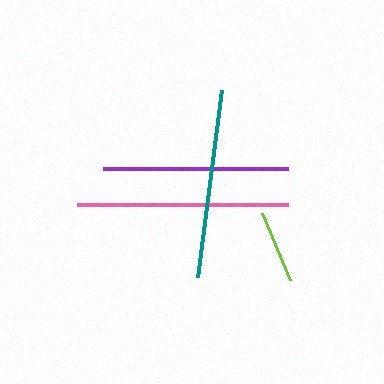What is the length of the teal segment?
The teal segment is approximately 188 pixels long.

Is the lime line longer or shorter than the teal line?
The teal line is longer than the lime line.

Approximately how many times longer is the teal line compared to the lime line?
The teal line is approximately 2.6 times the length of the lime line.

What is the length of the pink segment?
The pink segment is approximately 211 pixels long.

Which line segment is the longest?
The pink line is the longest at approximately 211 pixels.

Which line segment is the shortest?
The lime line is the shortest at approximately 73 pixels.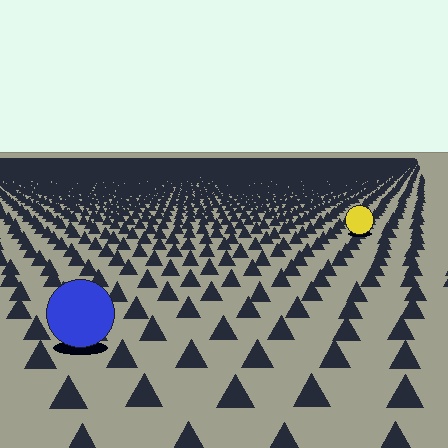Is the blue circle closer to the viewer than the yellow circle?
Yes. The blue circle is closer — you can tell from the texture gradient: the ground texture is coarser near it.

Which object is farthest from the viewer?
The yellow circle is farthest from the viewer. It appears smaller and the ground texture around it is denser.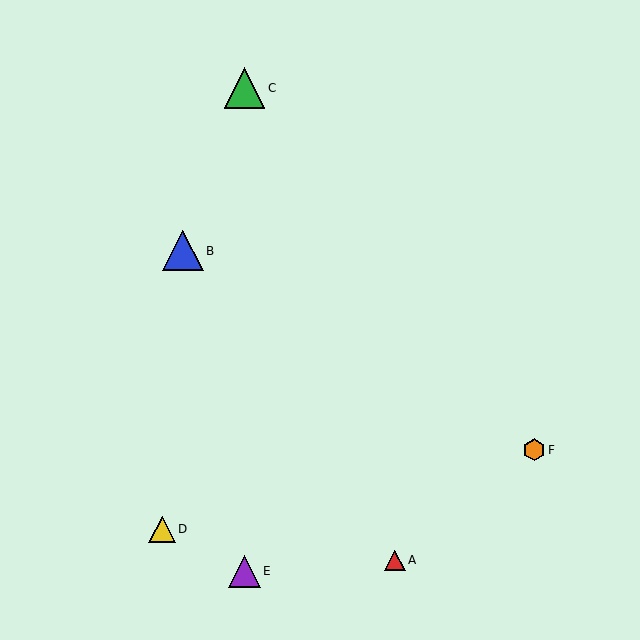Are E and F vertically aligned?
No, E is at x≈244 and F is at x≈534.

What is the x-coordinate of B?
Object B is at x≈183.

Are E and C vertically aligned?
Yes, both are at x≈244.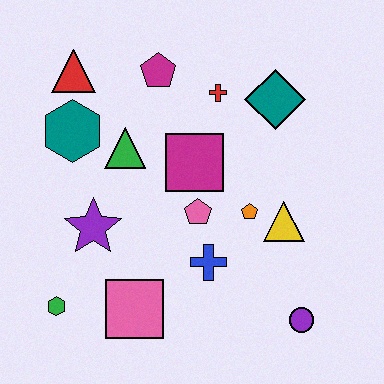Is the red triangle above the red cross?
Yes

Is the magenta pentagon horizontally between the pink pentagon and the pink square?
Yes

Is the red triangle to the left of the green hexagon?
No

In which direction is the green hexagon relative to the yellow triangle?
The green hexagon is to the left of the yellow triangle.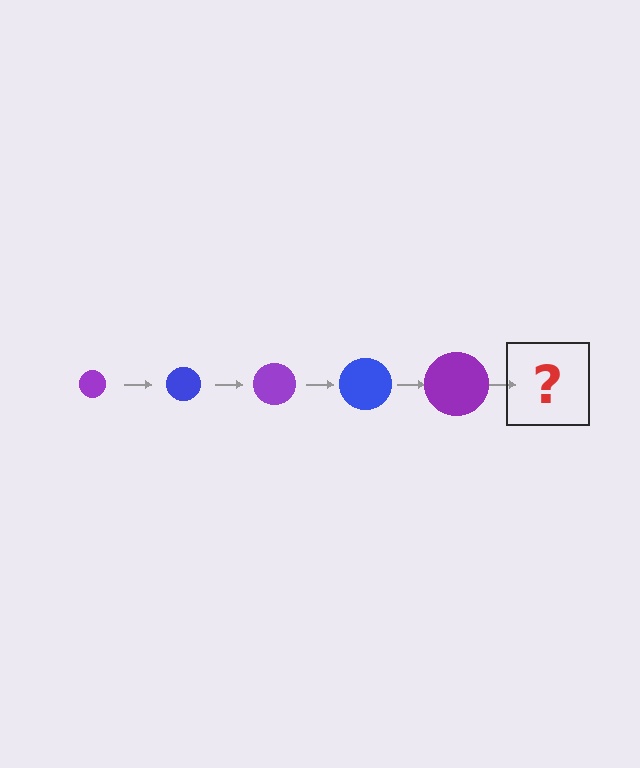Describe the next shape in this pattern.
It should be a blue circle, larger than the previous one.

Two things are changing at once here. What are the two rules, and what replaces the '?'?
The two rules are that the circle grows larger each step and the color cycles through purple and blue. The '?' should be a blue circle, larger than the previous one.